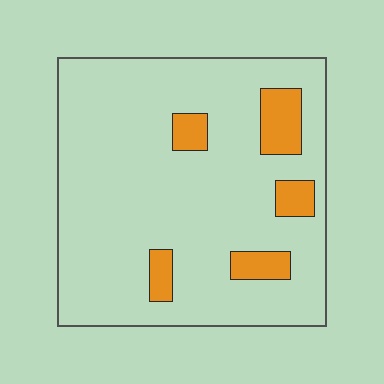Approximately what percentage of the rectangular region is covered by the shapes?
Approximately 10%.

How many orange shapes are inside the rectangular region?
5.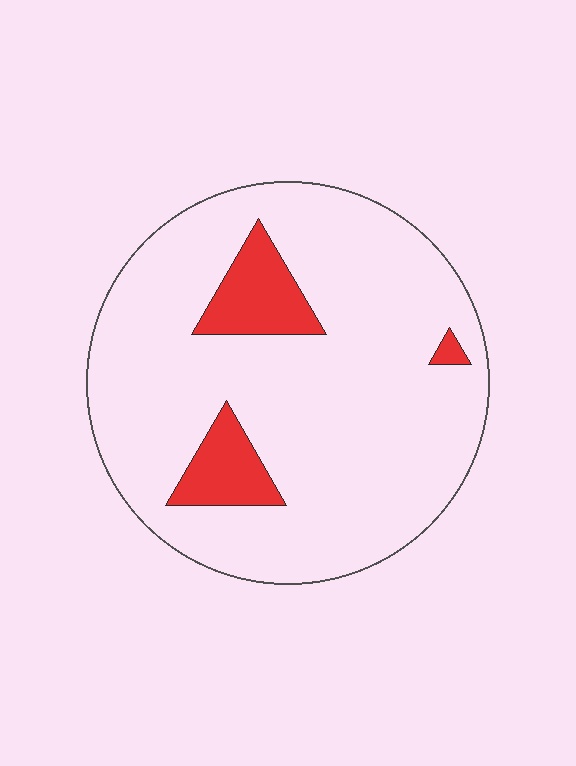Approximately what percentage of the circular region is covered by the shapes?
Approximately 10%.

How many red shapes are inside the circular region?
3.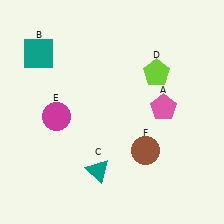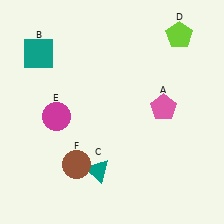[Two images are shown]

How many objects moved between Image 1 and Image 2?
2 objects moved between the two images.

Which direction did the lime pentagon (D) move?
The lime pentagon (D) moved up.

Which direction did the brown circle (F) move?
The brown circle (F) moved left.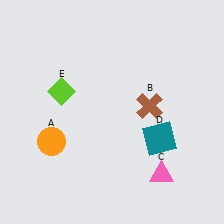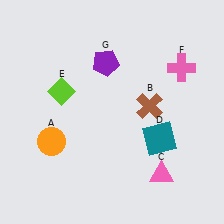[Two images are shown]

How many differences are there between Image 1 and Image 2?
There are 2 differences between the two images.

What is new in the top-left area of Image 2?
A purple pentagon (G) was added in the top-left area of Image 2.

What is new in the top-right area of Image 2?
A pink cross (F) was added in the top-right area of Image 2.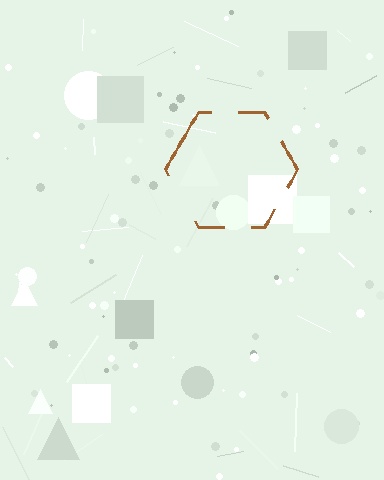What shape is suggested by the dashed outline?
The dashed outline suggests a hexagon.